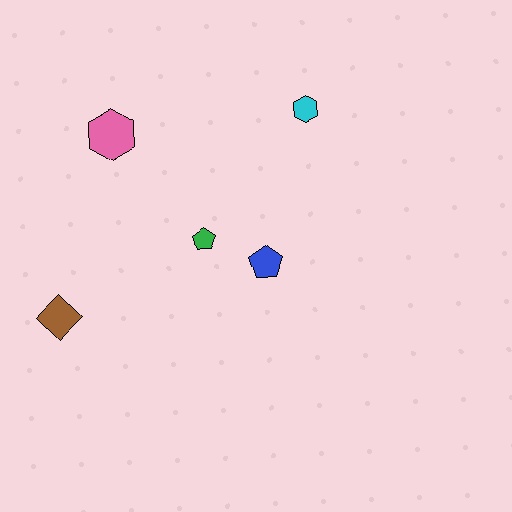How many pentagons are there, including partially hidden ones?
There are 2 pentagons.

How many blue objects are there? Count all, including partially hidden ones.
There is 1 blue object.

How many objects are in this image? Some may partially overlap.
There are 5 objects.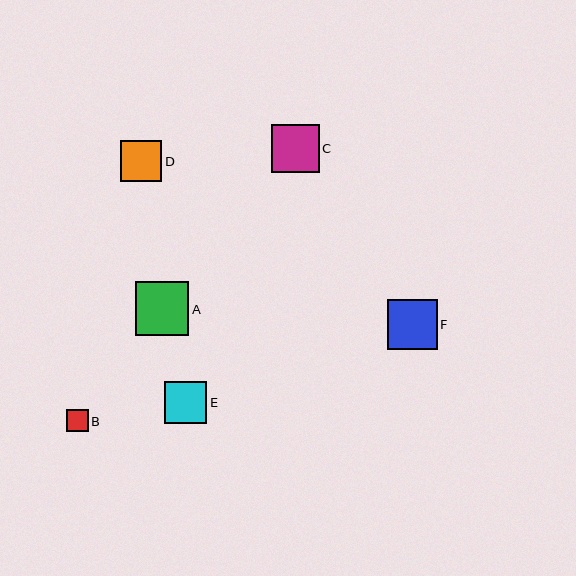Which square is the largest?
Square A is the largest with a size of approximately 54 pixels.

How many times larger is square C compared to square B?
Square C is approximately 2.2 times the size of square B.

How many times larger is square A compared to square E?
Square A is approximately 1.3 times the size of square E.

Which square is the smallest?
Square B is the smallest with a size of approximately 21 pixels.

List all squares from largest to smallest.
From largest to smallest: A, F, C, E, D, B.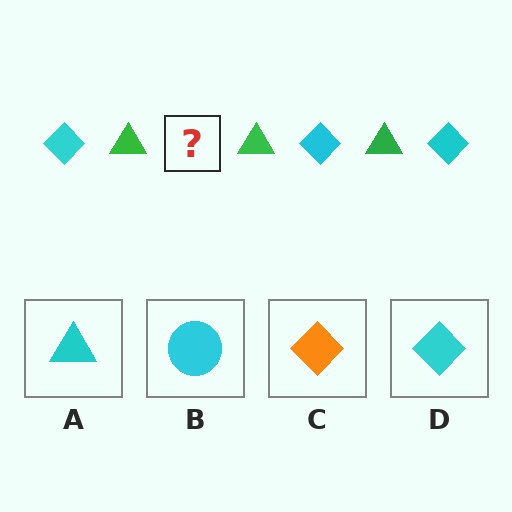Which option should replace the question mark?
Option D.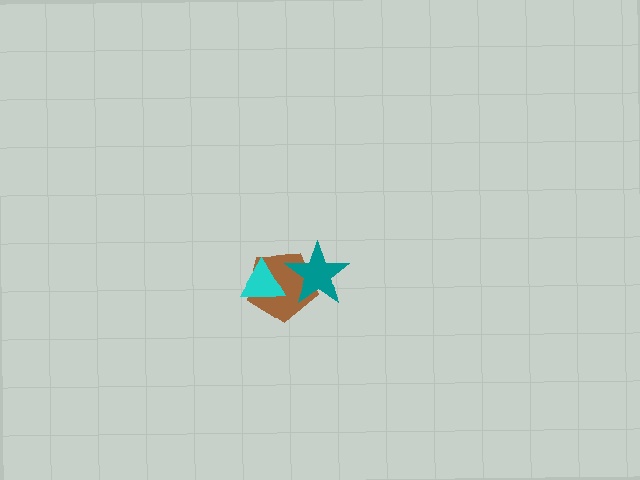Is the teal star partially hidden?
No, no other shape covers it.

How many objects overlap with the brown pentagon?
2 objects overlap with the brown pentagon.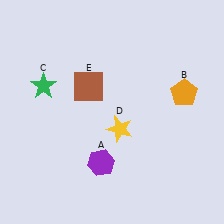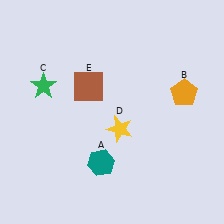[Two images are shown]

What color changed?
The hexagon (A) changed from purple in Image 1 to teal in Image 2.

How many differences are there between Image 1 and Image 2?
There is 1 difference between the two images.